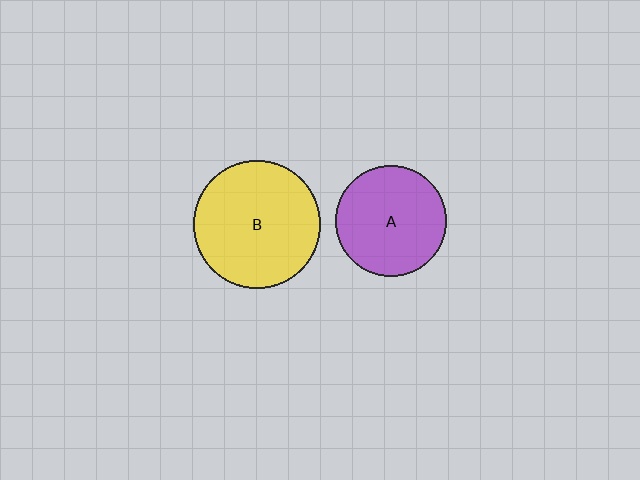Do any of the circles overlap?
No, none of the circles overlap.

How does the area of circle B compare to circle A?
Approximately 1.3 times.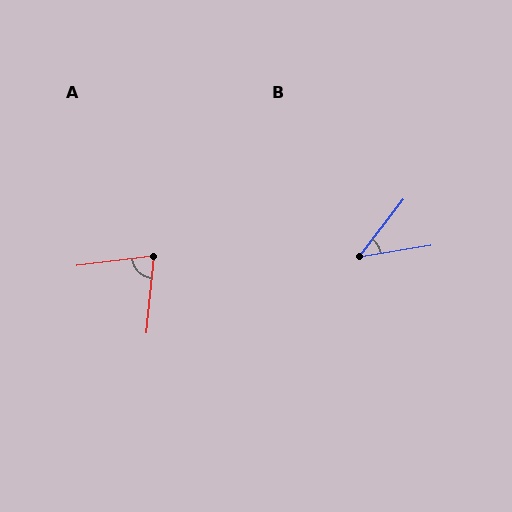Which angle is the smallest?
B, at approximately 43 degrees.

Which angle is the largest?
A, at approximately 77 degrees.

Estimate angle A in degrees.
Approximately 77 degrees.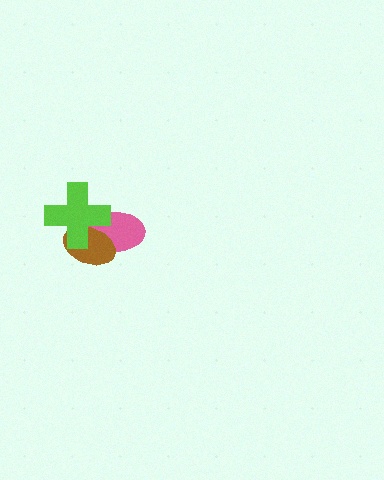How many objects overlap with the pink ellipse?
2 objects overlap with the pink ellipse.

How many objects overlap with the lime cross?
2 objects overlap with the lime cross.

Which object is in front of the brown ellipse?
The lime cross is in front of the brown ellipse.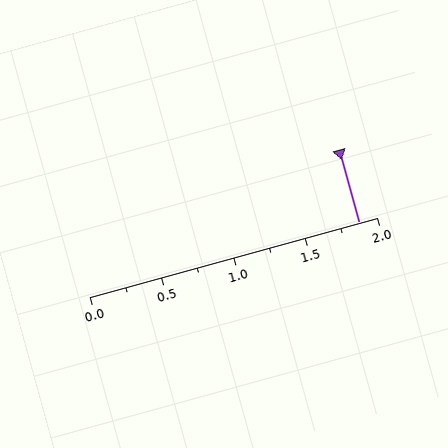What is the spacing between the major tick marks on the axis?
The major ticks are spaced 0.5 apart.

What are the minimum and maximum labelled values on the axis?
The axis runs from 0.0 to 2.0.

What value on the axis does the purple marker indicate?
The marker indicates approximately 1.88.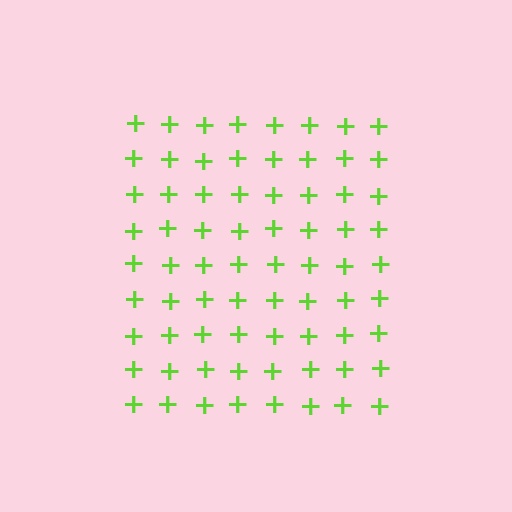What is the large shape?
The large shape is a square.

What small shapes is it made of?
It is made of small plus signs.